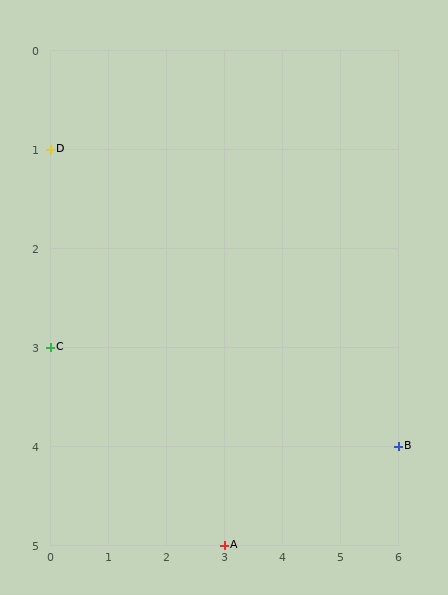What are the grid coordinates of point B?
Point B is at grid coordinates (6, 4).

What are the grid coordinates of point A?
Point A is at grid coordinates (3, 5).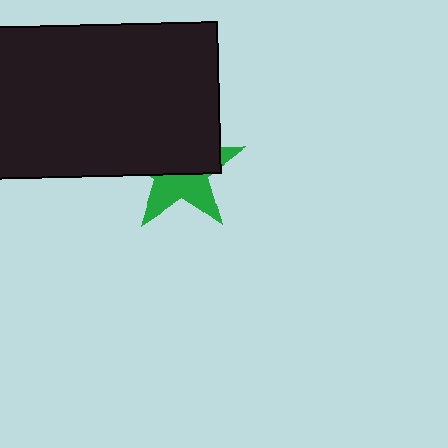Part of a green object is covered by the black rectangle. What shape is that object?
It is a star.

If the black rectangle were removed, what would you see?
You would see the complete green star.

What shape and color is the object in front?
The object in front is a black rectangle.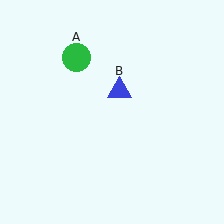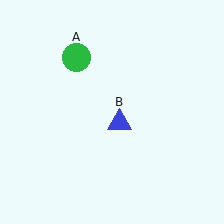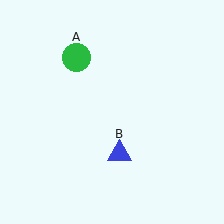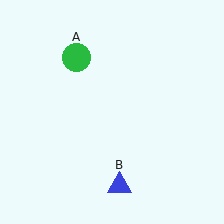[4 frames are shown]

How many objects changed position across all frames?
1 object changed position: blue triangle (object B).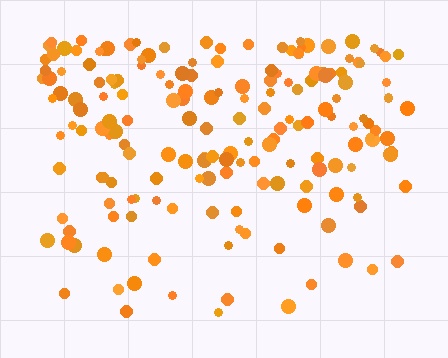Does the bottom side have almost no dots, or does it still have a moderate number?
Still a moderate number, just noticeably fewer than the top.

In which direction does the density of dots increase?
From bottom to top, with the top side densest.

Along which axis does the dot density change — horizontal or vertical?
Vertical.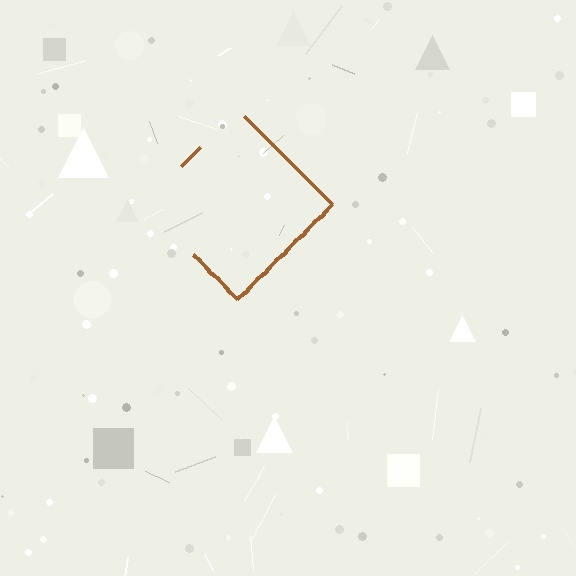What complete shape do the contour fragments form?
The contour fragments form a diamond.